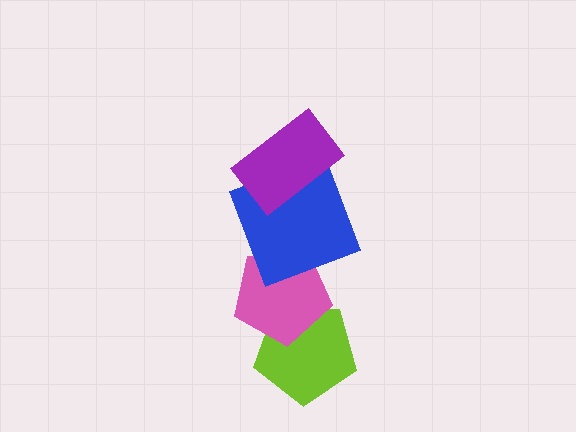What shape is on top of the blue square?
The purple rectangle is on top of the blue square.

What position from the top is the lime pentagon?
The lime pentagon is 4th from the top.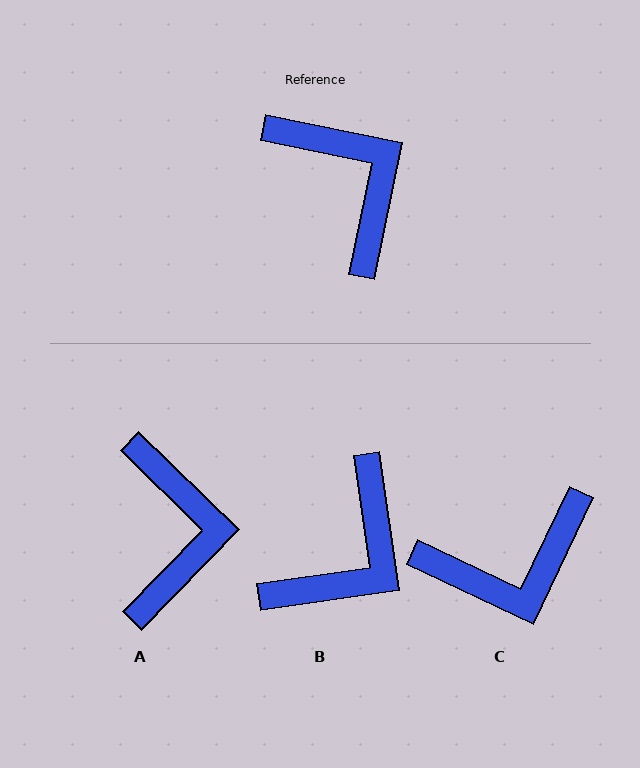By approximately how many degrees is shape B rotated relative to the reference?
Approximately 70 degrees clockwise.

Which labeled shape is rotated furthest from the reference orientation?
C, about 104 degrees away.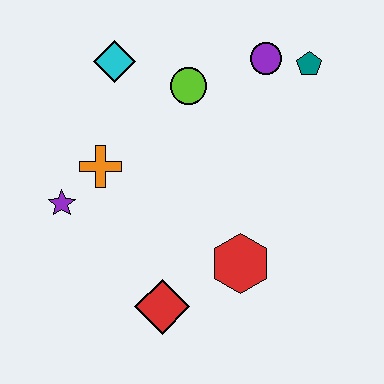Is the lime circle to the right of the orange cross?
Yes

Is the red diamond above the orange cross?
No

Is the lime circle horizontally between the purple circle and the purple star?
Yes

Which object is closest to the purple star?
The orange cross is closest to the purple star.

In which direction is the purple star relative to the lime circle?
The purple star is to the left of the lime circle.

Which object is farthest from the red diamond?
The teal pentagon is farthest from the red diamond.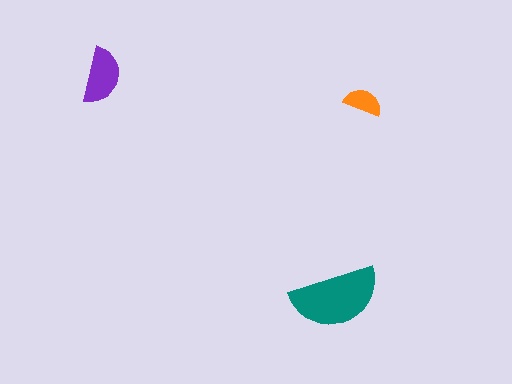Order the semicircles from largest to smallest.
the teal one, the purple one, the orange one.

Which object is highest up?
The purple semicircle is topmost.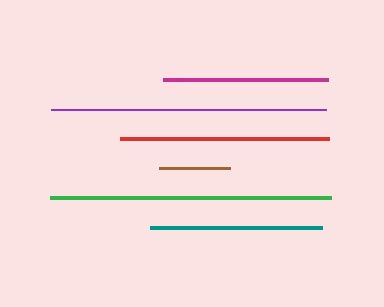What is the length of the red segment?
The red segment is approximately 209 pixels long.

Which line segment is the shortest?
The brown line is the shortest at approximately 71 pixels.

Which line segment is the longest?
The green line is the longest at approximately 281 pixels.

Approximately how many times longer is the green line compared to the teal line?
The green line is approximately 1.6 times the length of the teal line.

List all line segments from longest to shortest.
From longest to shortest: green, purple, red, teal, magenta, brown.